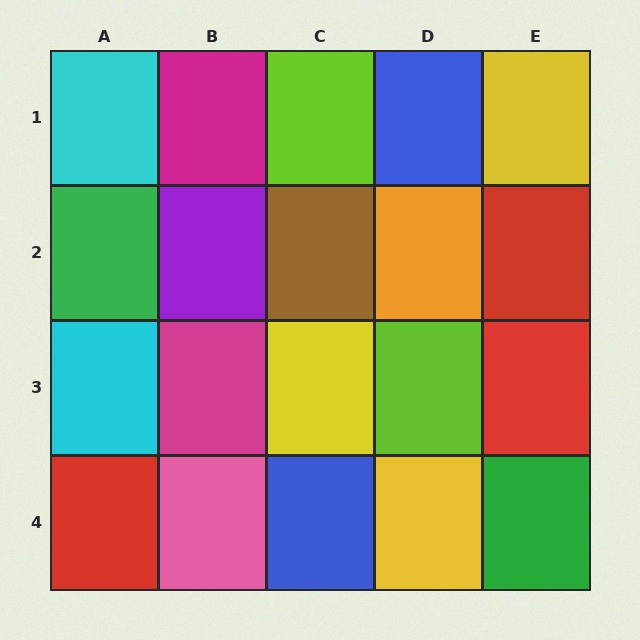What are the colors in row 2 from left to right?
Green, purple, brown, orange, red.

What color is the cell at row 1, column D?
Blue.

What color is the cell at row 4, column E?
Green.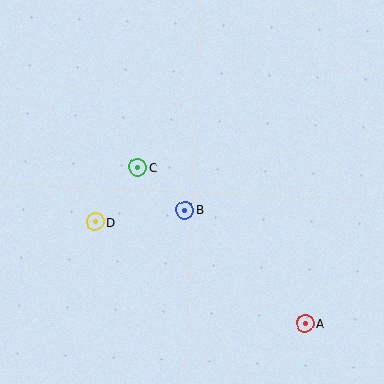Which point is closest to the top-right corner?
Point B is closest to the top-right corner.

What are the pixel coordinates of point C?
Point C is at (138, 167).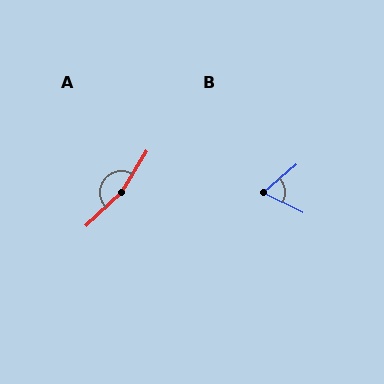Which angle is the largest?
A, at approximately 165 degrees.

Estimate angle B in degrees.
Approximately 66 degrees.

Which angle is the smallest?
B, at approximately 66 degrees.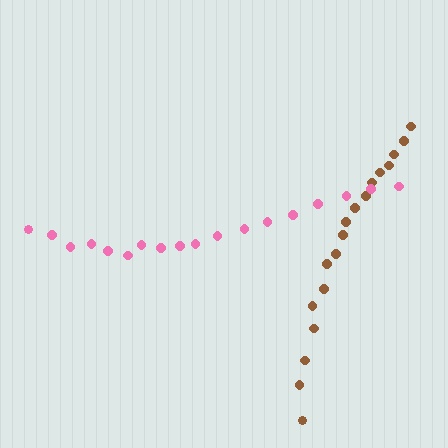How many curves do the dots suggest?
There are 2 distinct paths.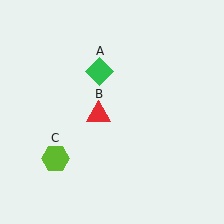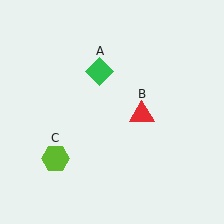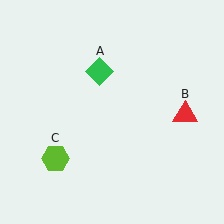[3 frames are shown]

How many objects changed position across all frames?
1 object changed position: red triangle (object B).